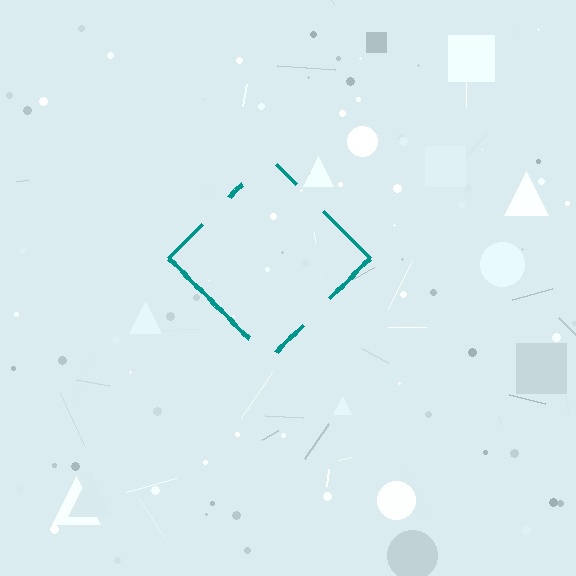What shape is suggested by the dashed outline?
The dashed outline suggests a diamond.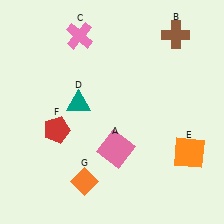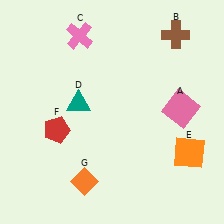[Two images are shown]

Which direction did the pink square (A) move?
The pink square (A) moved right.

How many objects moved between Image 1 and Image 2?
1 object moved between the two images.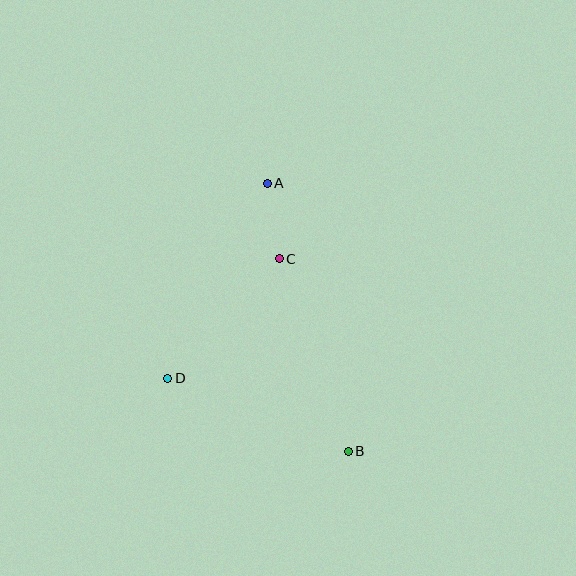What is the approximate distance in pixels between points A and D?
The distance between A and D is approximately 219 pixels.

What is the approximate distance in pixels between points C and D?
The distance between C and D is approximately 163 pixels.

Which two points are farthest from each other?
Points A and B are farthest from each other.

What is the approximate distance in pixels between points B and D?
The distance between B and D is approximately 195 pixels.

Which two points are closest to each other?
Points A and C are closest to each other.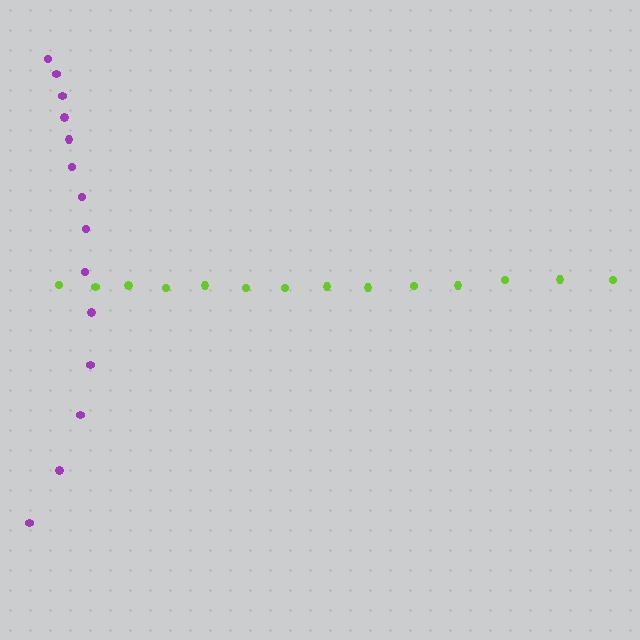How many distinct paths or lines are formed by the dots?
There are 2 distinct paths.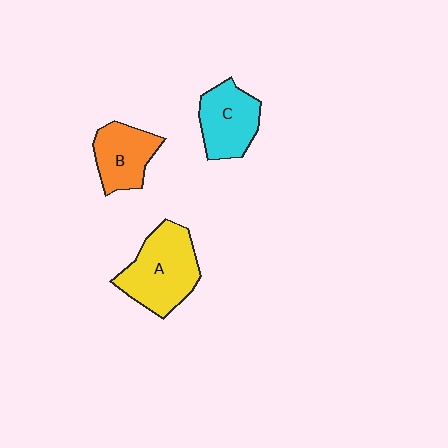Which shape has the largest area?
Shape A (yellow).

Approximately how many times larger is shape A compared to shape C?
Approximately 1.3 times.